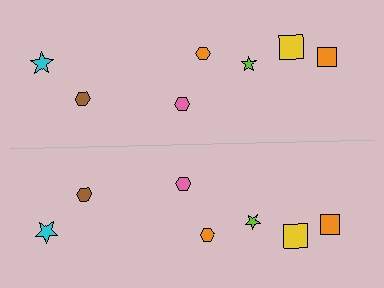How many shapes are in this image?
There are 14 shapes in this image.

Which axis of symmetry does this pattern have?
The pattern has a horizontal axis of symmetry running through the center of the image.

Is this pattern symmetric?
Yes, this pattern has bilateral (reflection) symmetry.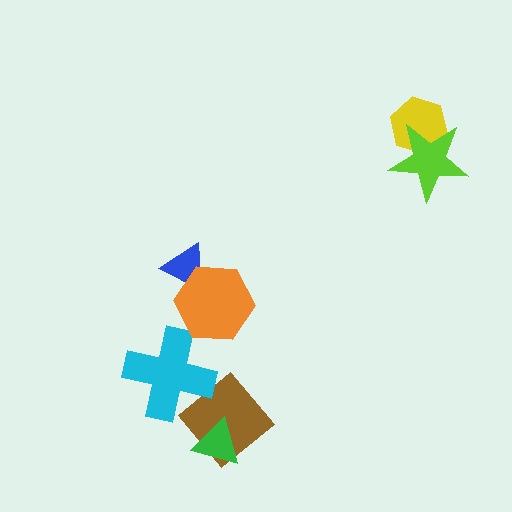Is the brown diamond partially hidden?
Yes, it is partially covered by another shape.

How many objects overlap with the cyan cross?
0 objects overlap with the cyan cross.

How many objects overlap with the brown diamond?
1 object overlaps with the brown diamond.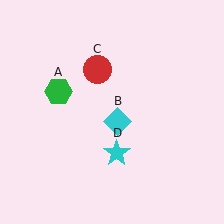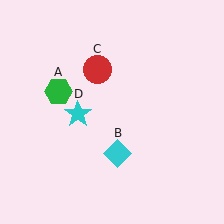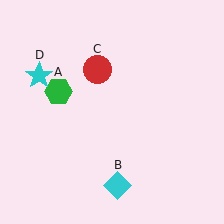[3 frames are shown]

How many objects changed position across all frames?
2 objects changed position: cyan diamond (object B), cyan star (object D).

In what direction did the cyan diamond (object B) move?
The cyan diamond (object B) moved down.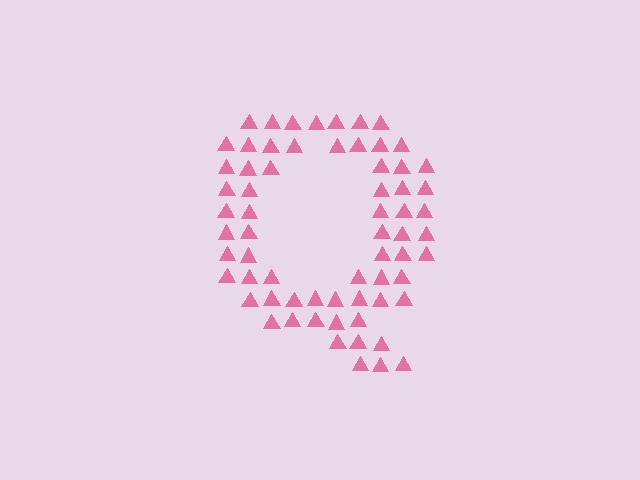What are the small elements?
The small elements are triangles.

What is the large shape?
The large shape is the letter Q.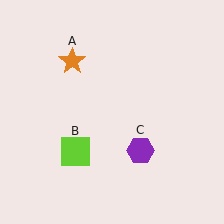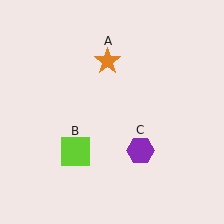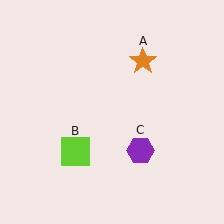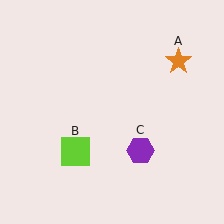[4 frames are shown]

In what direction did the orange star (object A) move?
The orange star (object A) moved right.